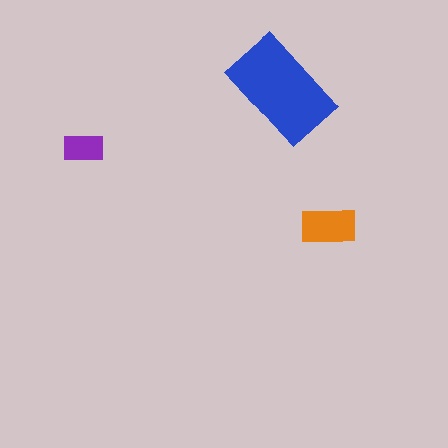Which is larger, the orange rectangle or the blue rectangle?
The blue one.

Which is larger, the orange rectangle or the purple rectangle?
The orange one.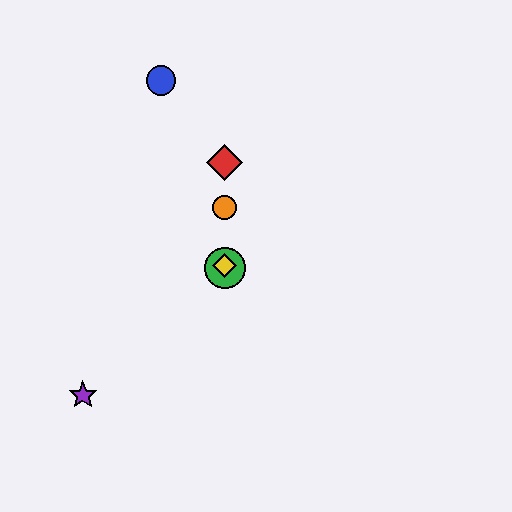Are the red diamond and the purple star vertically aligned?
No, the red diamond is at x≈225 and the purple star is at x≈83.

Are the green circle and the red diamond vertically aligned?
Yes, both are at x≈225.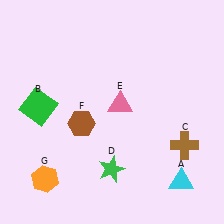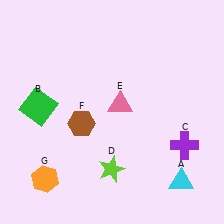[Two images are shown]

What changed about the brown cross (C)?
In Image 1, C is brown. In Image 2, it changed to purple.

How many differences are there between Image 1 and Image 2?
There are 2 differences between the two images.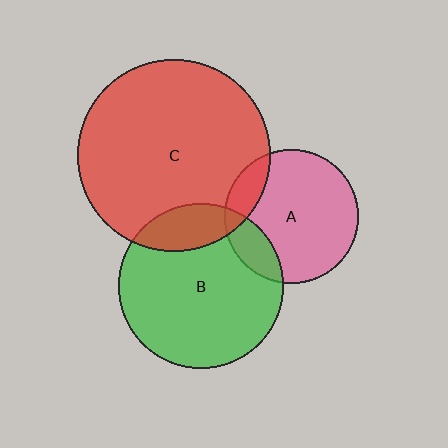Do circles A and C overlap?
Yes.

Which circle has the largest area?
Circle C (red).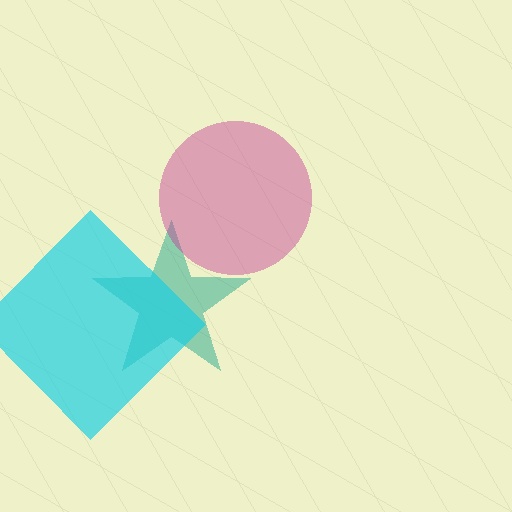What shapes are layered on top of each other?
The layered shapes are: a teal star, a magenta circle, a cyan diamond.